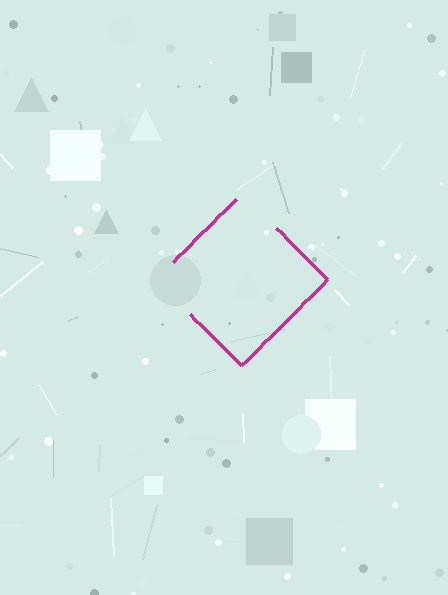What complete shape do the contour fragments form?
The contour fragments form a diamond.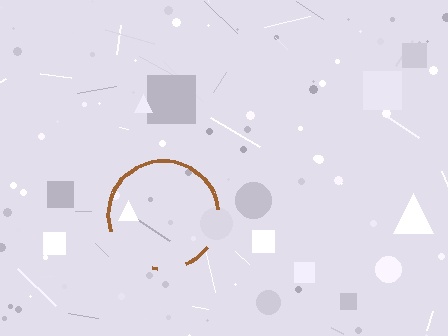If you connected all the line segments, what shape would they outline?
They would outline a circle.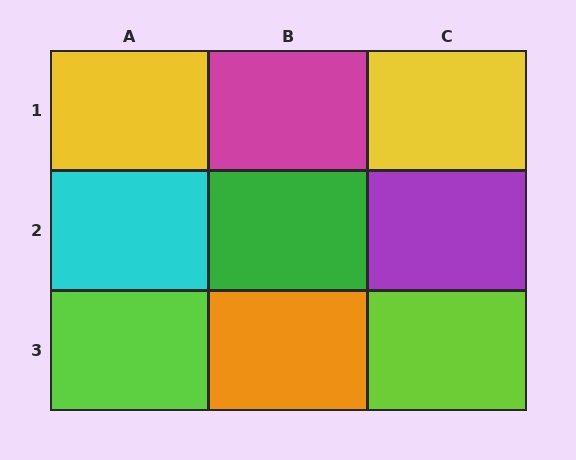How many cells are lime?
2 cells are lime.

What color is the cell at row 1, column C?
Yellow.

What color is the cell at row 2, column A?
Cyan.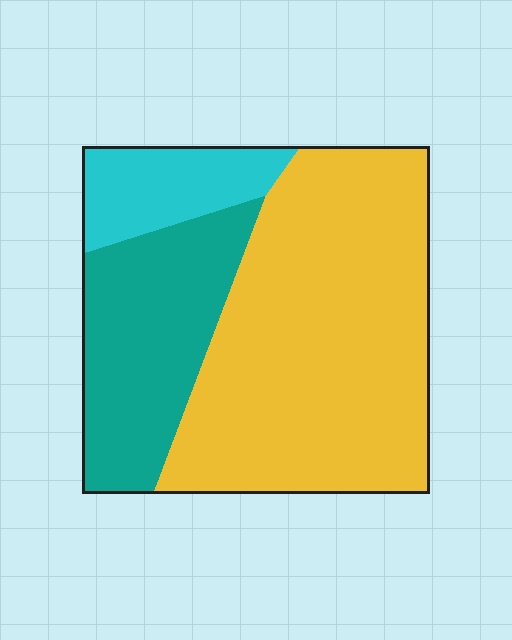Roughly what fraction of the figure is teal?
Teal covers about 25% of the figure.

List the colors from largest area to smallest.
From largest to smallest: yellow, teal, cyan.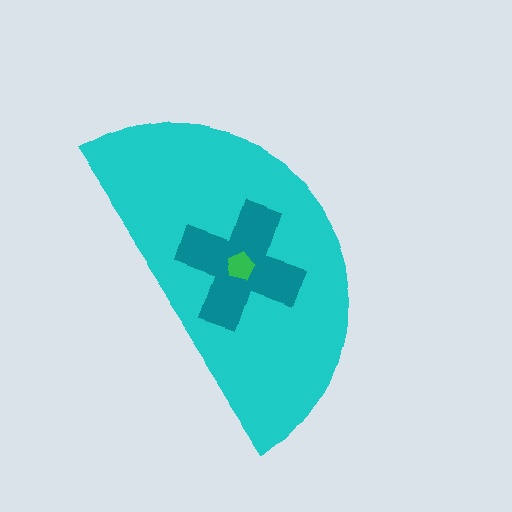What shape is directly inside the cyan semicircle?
The teal cross.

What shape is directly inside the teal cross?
The green pentagon.